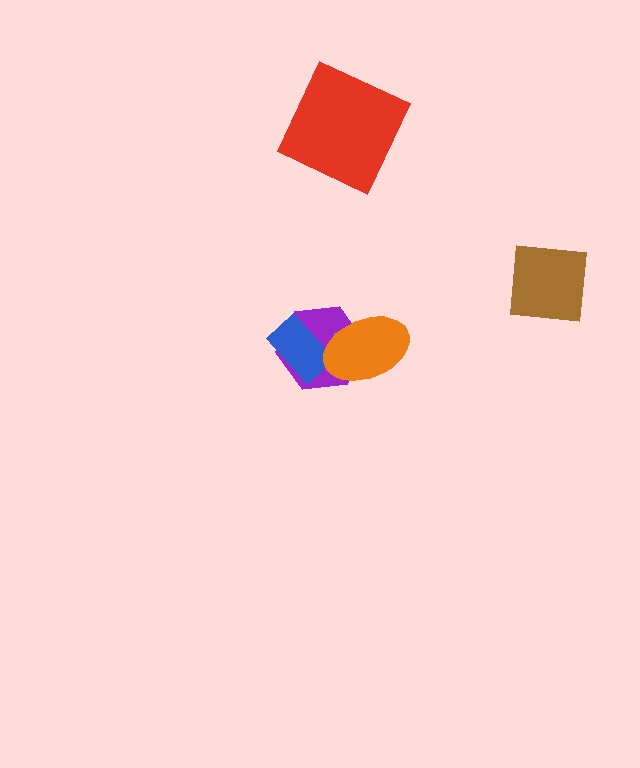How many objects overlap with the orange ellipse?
2 objects overlap with the orange ellipse.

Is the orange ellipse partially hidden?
No, no other shape covers it.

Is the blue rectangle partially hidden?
Yes, it is partially covered by another shape.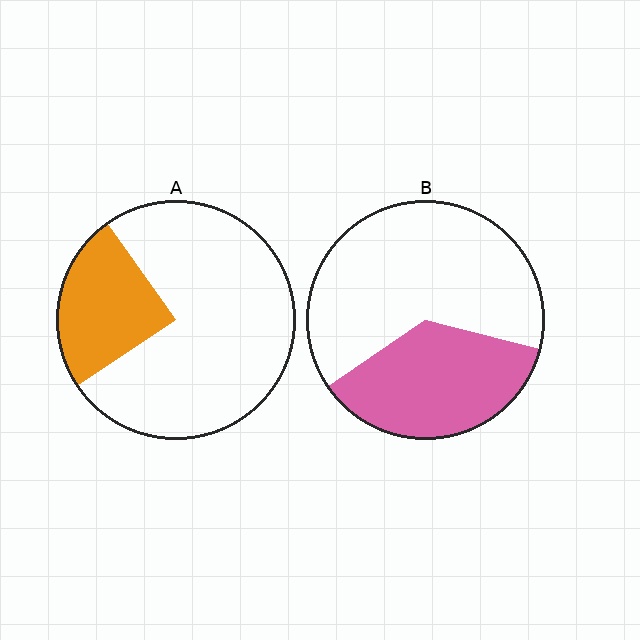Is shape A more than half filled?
No.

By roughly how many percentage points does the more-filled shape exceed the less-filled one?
By roughly 10 percentage points (B over A).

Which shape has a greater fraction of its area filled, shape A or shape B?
Shape B.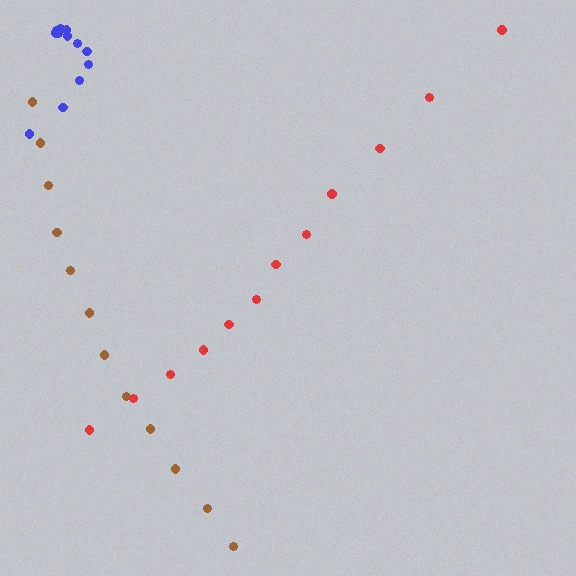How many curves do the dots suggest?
There are 3 distinct paths.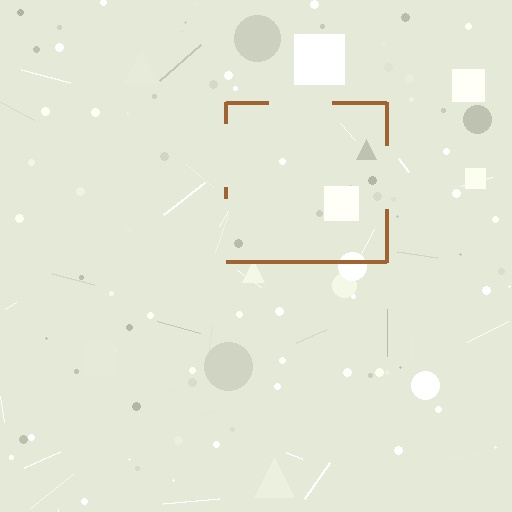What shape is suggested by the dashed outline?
The dashed outline suggests a square.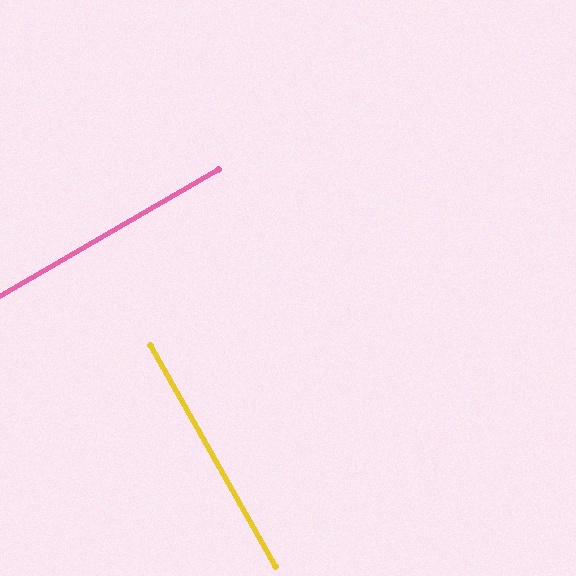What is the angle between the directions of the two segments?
Approximately 90 degrees.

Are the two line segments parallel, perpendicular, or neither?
Perpendicular — they meet at approximately 90°.